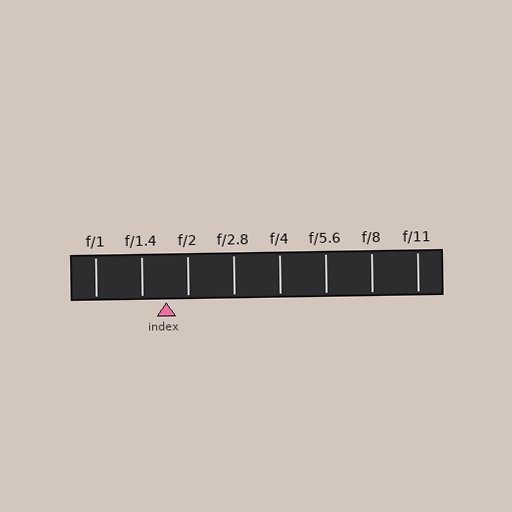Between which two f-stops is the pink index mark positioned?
The index mark is between f/1.4 and f/2.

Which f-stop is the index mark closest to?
The index mark is closest to f/2.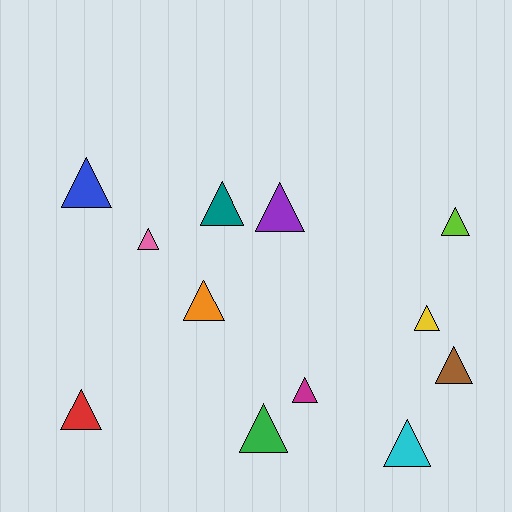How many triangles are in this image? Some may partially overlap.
There are 12 triangles.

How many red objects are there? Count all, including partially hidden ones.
There is 1 red object.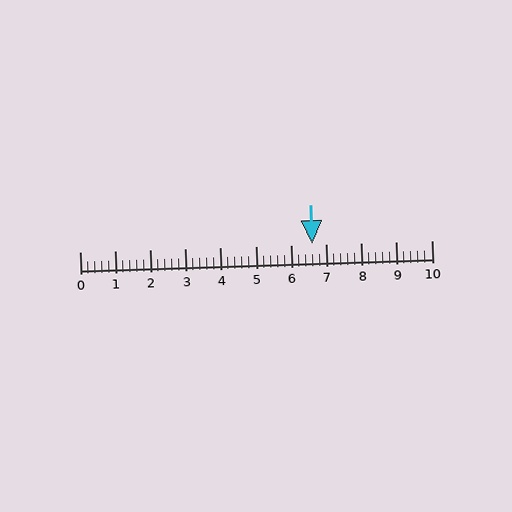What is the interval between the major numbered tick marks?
The major tick marks are spaced 1 units apart.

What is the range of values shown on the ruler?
The ruler shows values from 0 to 10.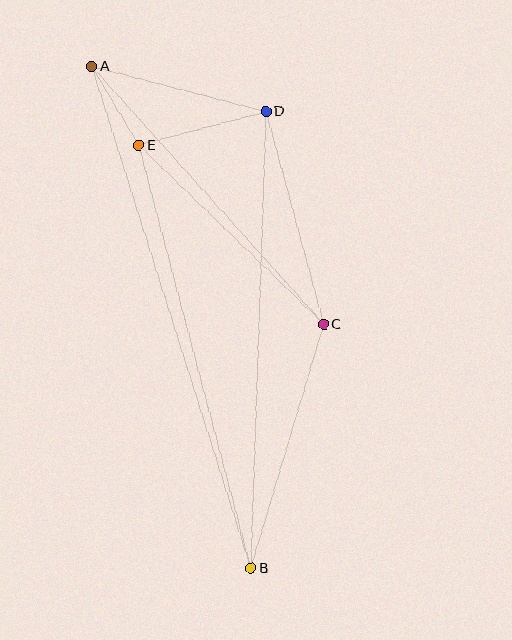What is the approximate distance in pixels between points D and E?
The distance between D and E is approximately 131 pixels.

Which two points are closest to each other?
Points A and E are closest to each other.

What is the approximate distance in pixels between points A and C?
The distance between A and C is approximately 347 pixels.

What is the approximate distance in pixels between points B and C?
The distance between B and C is approximately 254 pixels.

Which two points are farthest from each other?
Points A and B are farthest from each other.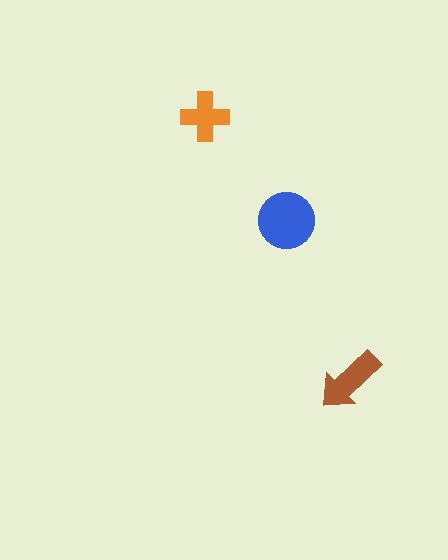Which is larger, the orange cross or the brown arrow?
The brown arrow.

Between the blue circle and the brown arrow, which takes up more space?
The blue circle.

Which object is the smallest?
The orange cross.